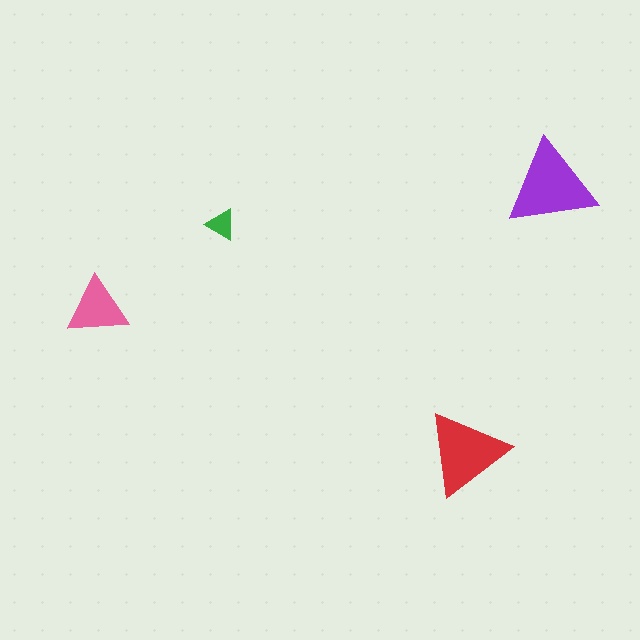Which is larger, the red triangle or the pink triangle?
The red one.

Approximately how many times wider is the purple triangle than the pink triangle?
About 1.5 times wider.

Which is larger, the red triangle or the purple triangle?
The purple one.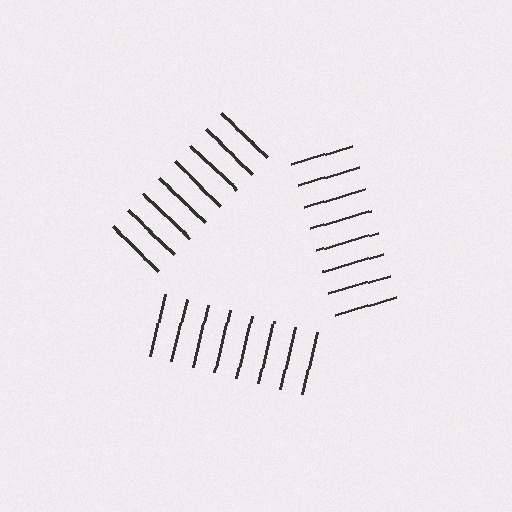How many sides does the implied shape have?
3 sides — the line-ends trace a triangle.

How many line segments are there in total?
24 — 8 along each of the 3 edges.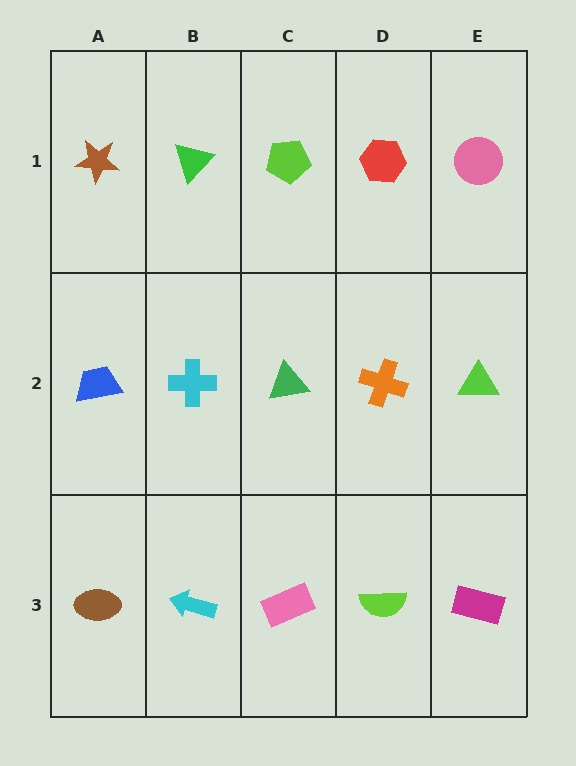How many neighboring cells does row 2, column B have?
4.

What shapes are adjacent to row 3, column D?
An orange cross (row 2, column D), a pink rectangle (row 3, column C), a magenta rectangle (row 3, column E).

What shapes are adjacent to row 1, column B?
A cyan cross (row 2, column B), a brown star (row 1, column A), a lime pentagon (row 1, column C).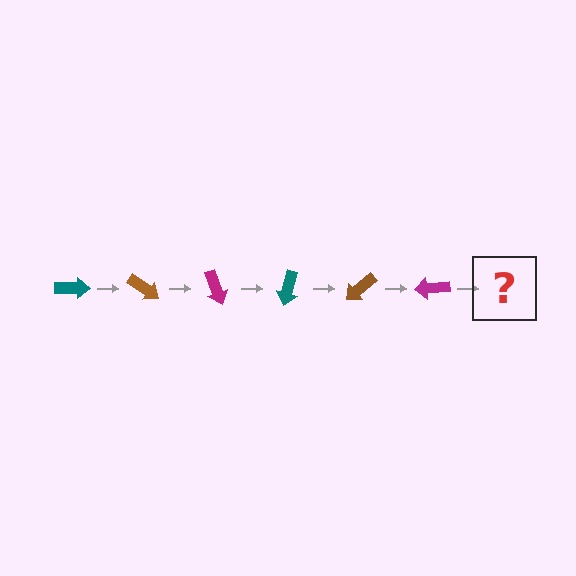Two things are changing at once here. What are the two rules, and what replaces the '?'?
The two rules are that it rotates 35 degrees each step and the color cycles through teal, brown, and magenta. The '?' should be a teal arrow, rotated 210 degrees from the start.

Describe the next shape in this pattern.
It should be a teal arrow, rotated 210 degrees from the start.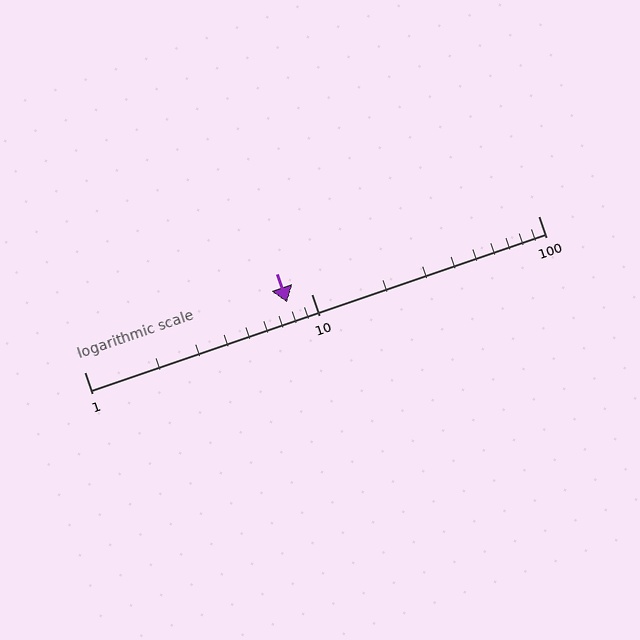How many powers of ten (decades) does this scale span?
The scale spans 2 decades, from 1 to 100.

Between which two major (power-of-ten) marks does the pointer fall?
The pointer is between 1 and 10.